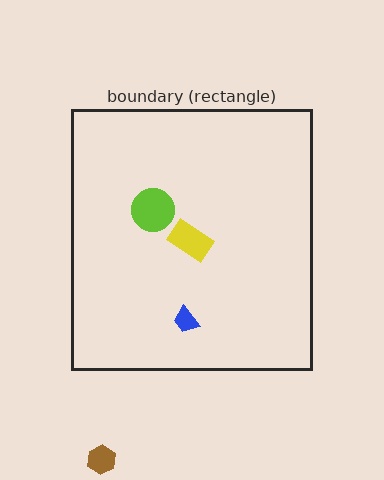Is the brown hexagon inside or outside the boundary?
Outside.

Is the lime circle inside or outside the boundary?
Inside.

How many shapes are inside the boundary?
3 inside, 1 outside.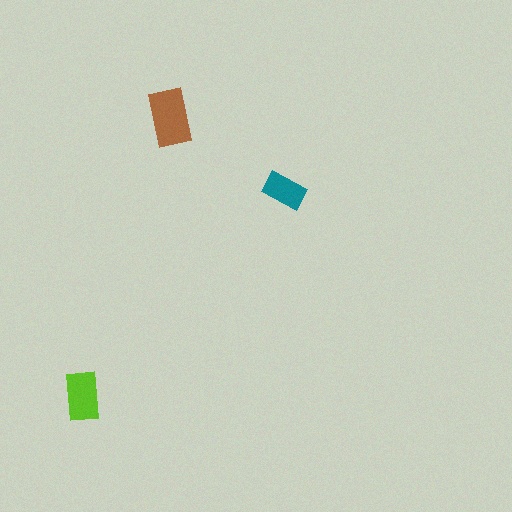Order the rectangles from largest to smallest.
the brown one, the lime one, the teal one.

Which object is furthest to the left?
The lime rectangle is leftmost.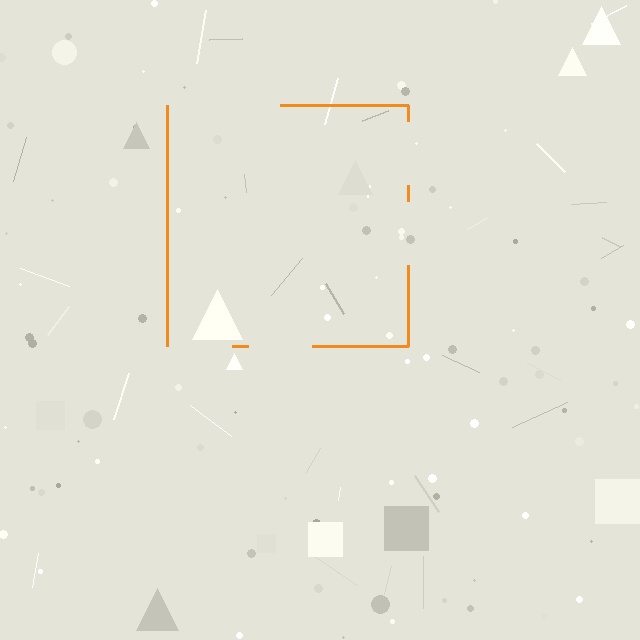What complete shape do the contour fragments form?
The contour fragments form a square.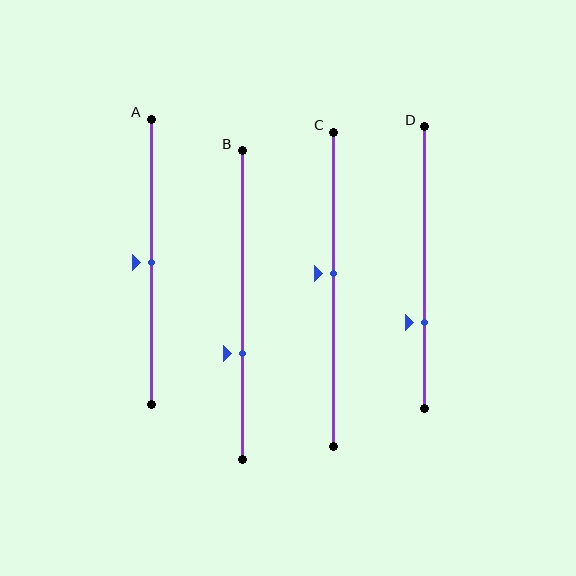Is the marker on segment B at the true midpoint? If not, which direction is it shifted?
No, the marker on segment B is shifted downward by about 15% of the segment length.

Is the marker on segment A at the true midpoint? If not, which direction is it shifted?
Yes, the marker on segment A is at the true midpoint.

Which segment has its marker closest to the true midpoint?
Segment A has its marker closest to the true midpoint.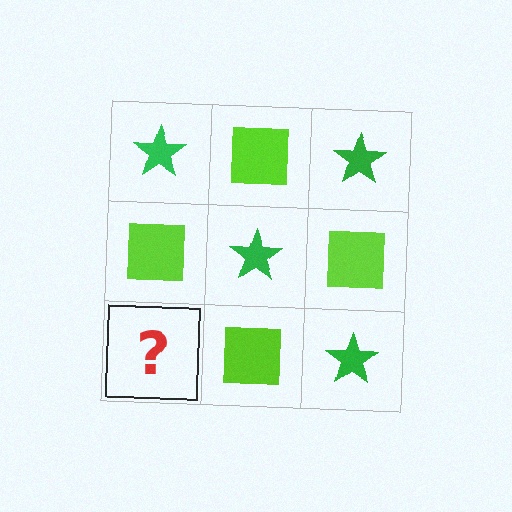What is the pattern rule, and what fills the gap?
The rule is that it alternates green star and lime square in a checkerboard pattern. The gap should be filled with a green star.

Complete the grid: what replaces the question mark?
The question mark should be replaced with a green star.